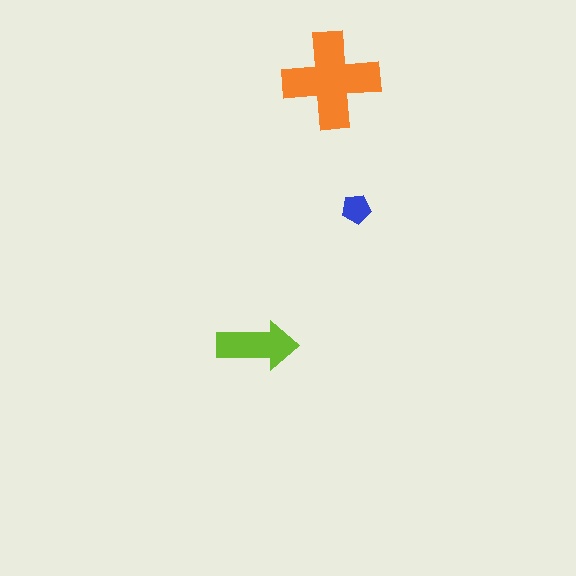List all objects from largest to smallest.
The orange cross, the lime arrow, the blue pentagon.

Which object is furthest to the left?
The lime arrow is leftmost.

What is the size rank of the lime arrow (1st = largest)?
2nd.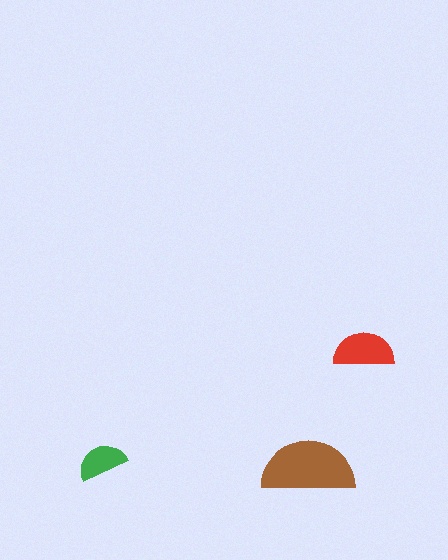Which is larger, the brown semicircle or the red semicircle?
The brown one.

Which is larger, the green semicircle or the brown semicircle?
The brown one.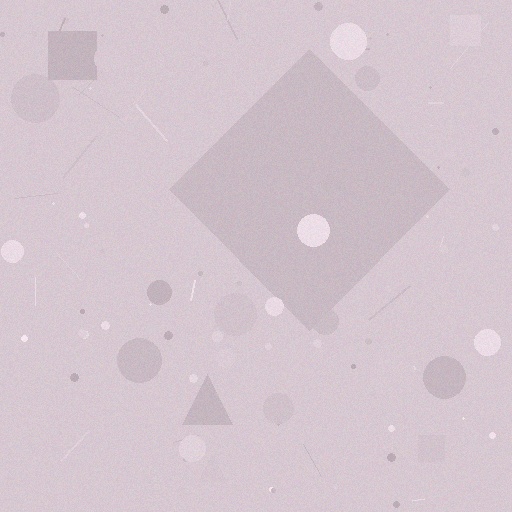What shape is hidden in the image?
A diamond is hidden in the image.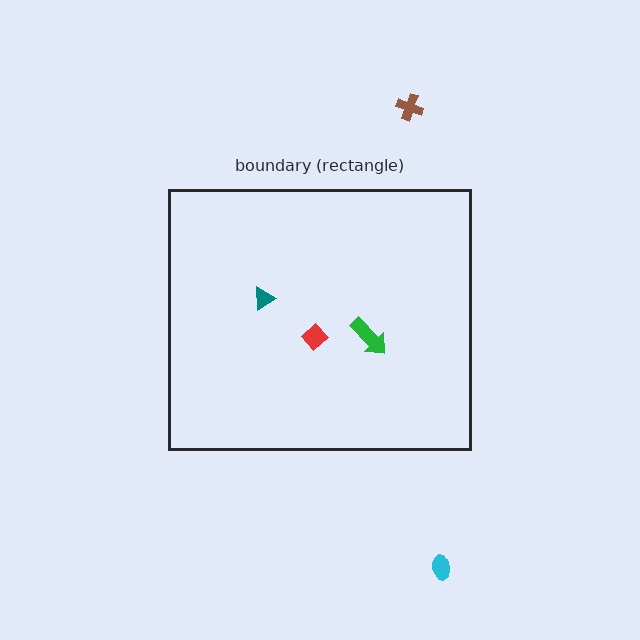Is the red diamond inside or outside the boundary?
Inside.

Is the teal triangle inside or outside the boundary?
Inside.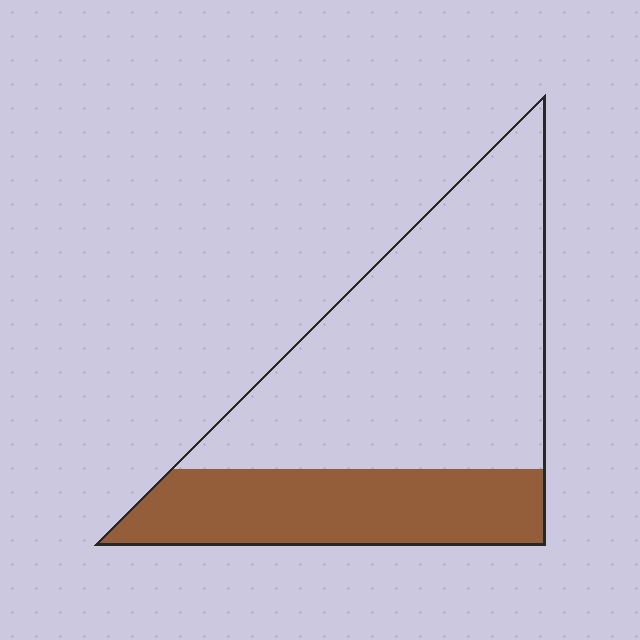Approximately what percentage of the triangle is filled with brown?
Approximately 30%.